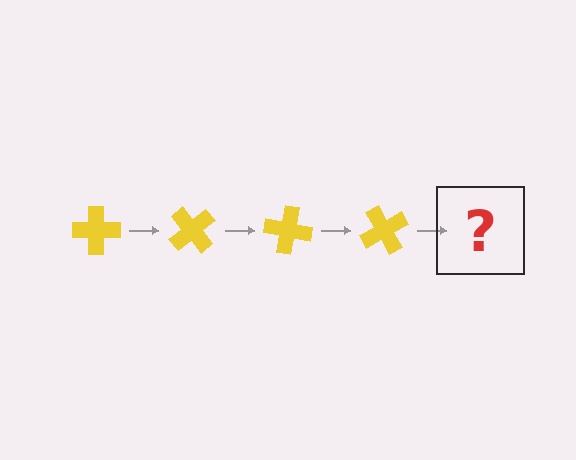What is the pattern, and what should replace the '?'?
The pattern is that the cross rotates 50 degrees each step. The '?' should be a yellow cross rotated 200 degrees.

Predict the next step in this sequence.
The next step is a yellow cross rotated 200 degrees.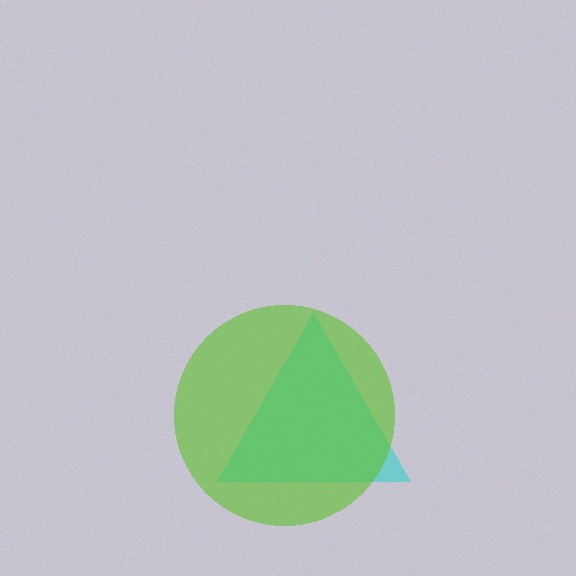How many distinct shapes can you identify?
There are 2 distinct shapes: a cyan triangle, a lime circle.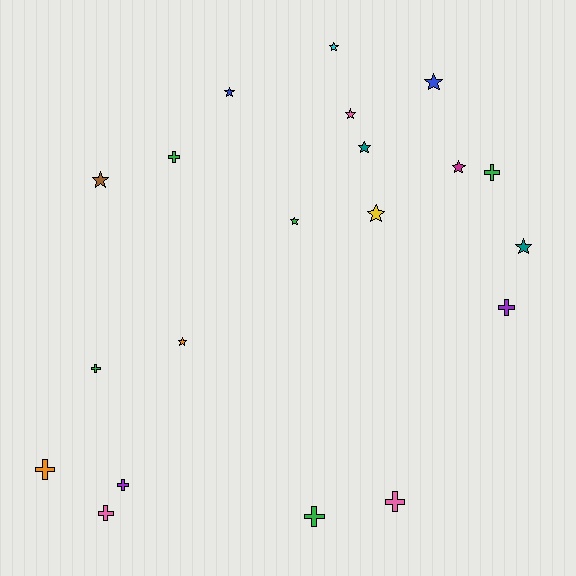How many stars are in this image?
There are 11 stars.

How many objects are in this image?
There are 20 objects.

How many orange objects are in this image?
There are 2 orange objects.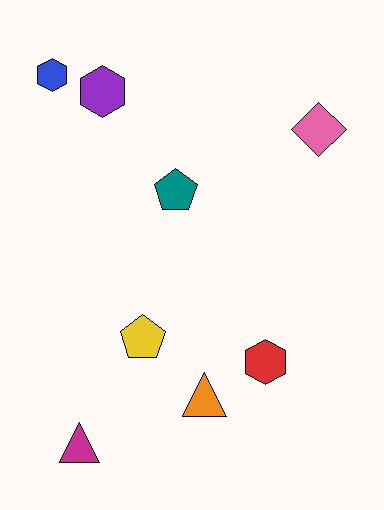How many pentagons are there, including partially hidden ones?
There are 2 pentagons.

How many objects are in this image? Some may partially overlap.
There are 8 objects.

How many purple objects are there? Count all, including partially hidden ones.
There is 1 purple object.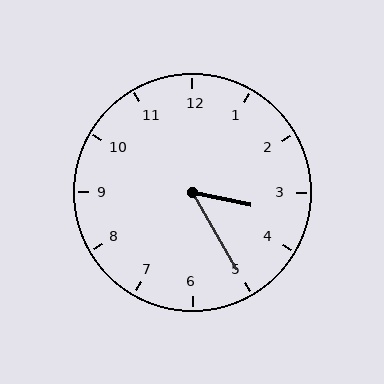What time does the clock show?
3:25.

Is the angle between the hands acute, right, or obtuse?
It is acute.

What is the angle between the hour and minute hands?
Approximately 48 degrees.